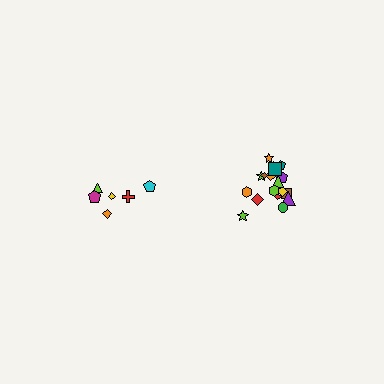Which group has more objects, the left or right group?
The right group.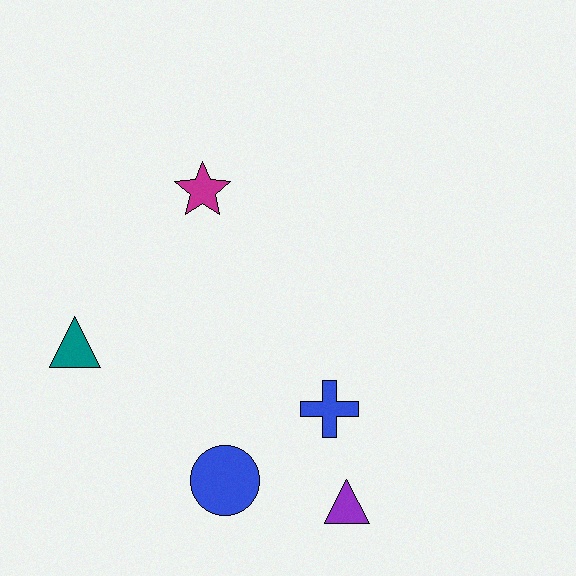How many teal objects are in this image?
There is 1 teal object.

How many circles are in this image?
There is 1 circle.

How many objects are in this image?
There are 5 objects.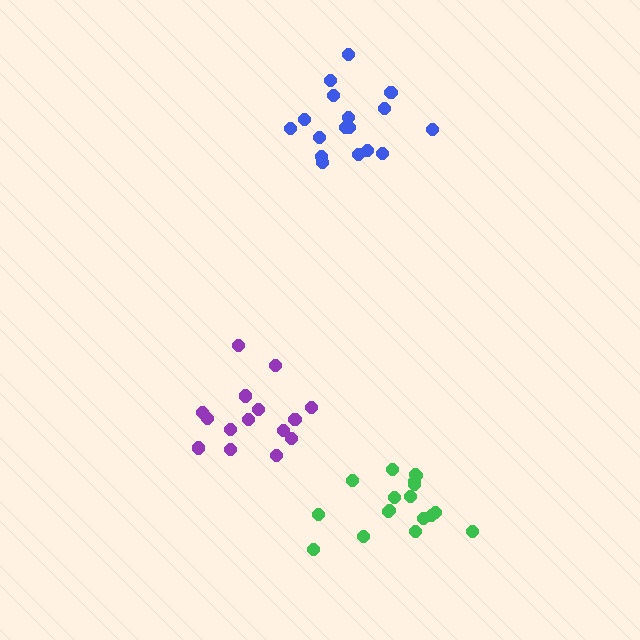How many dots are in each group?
Group 1: 17 dots, Group 2: 15 dots, Group 3: 18 dots (50 total).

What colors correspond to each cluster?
The clusters are colored: blue, purple, green.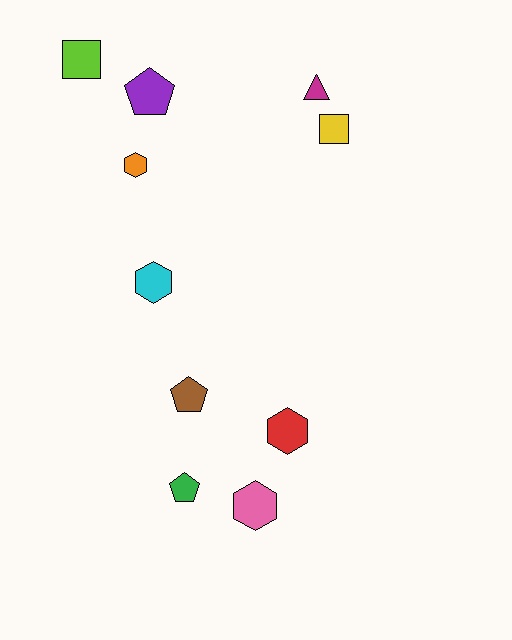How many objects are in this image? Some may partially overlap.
There are 10 objects.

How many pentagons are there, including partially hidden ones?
There are 3 pentagons.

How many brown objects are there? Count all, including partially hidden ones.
There is 1 brown object.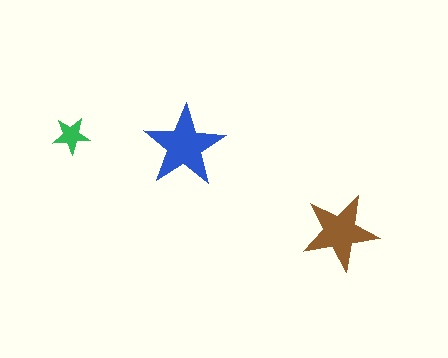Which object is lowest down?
The brown star is bottommost.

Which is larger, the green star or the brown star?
The brown one.